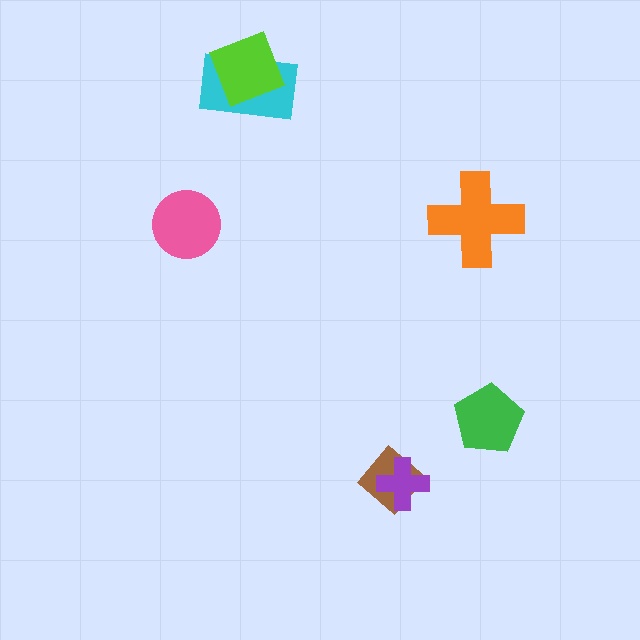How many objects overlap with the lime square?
1 object overlaps with the lime square.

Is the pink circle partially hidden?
No, no other shape covers it.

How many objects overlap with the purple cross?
1 object overlaps with the purple cross.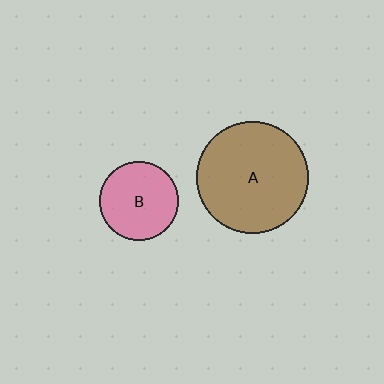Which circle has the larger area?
Circle A (brown).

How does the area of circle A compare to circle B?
Approximately 2.0 times.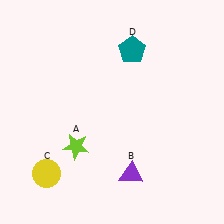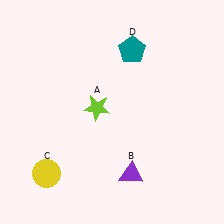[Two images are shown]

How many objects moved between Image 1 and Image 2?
1 object moved between the two images.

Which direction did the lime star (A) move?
The lime star (A) moved up.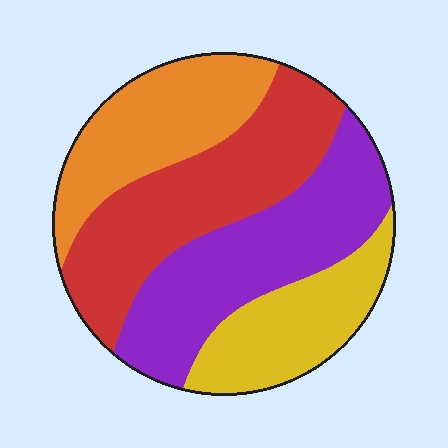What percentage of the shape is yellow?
Yellow covers roughly 20% of the shape.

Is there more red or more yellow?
Red.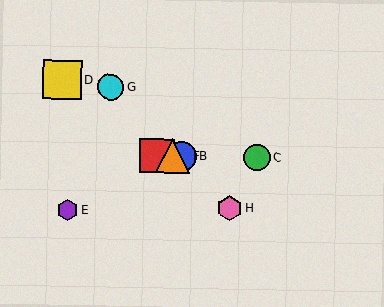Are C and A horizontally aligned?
Yes, both are at y≈157.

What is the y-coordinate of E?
Object E is at y≈210.